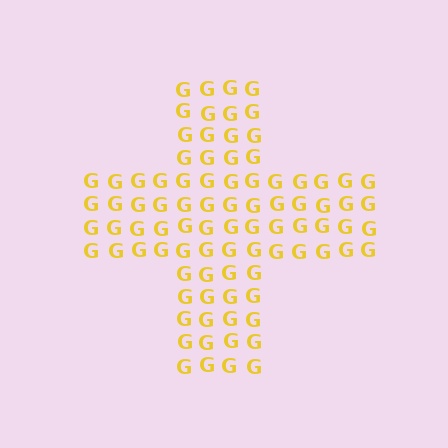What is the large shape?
The large shape is a cross.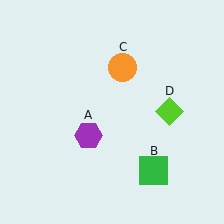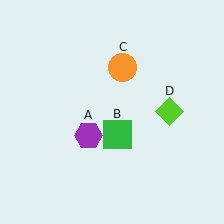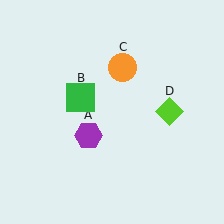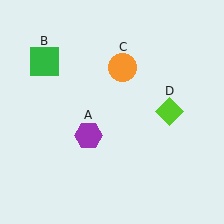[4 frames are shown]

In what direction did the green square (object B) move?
The green square (object B) moved up and to the left.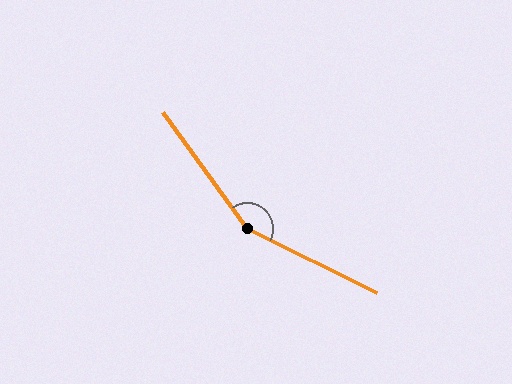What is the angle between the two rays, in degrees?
Approximately 152 degrees.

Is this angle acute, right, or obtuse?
It is obtuse.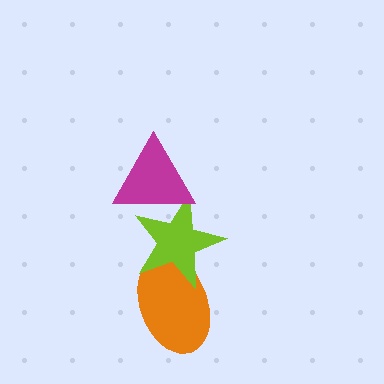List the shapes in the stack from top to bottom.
From top to bottom: the magenta triangle, the lime star, the orange ellipse.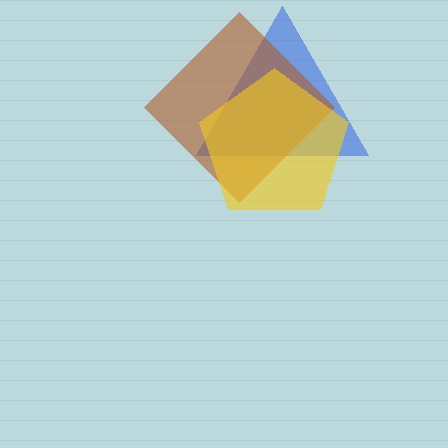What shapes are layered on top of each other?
The layered shapes are: a blue triangle, a brown diamond, a yellow pentagon.